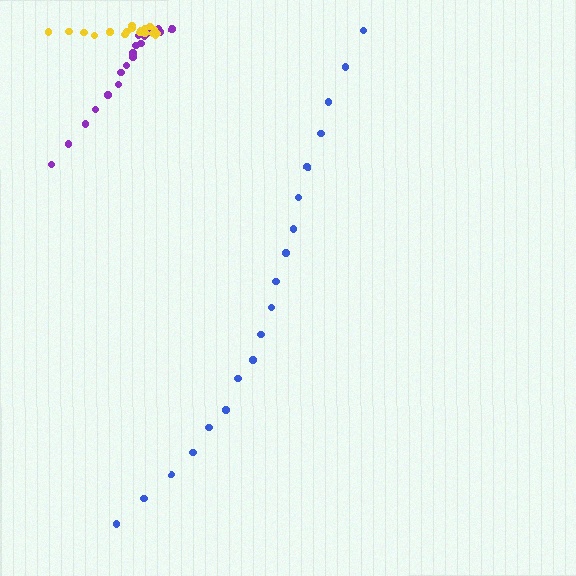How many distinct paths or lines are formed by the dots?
There are 3 distinct paths.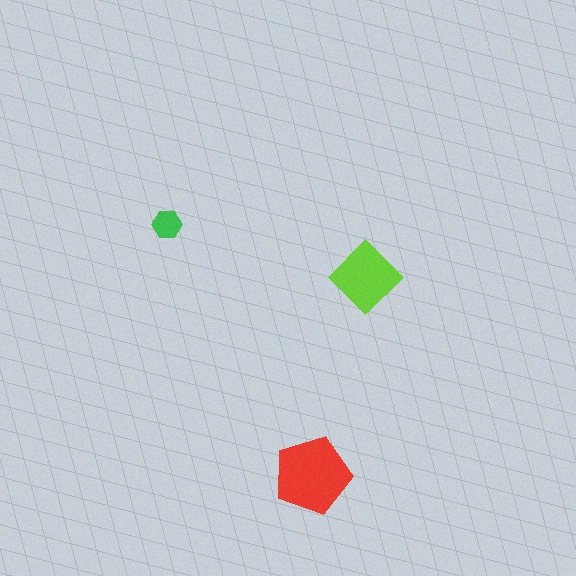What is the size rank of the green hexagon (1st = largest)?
3rd.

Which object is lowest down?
The red pentagon is bottommost.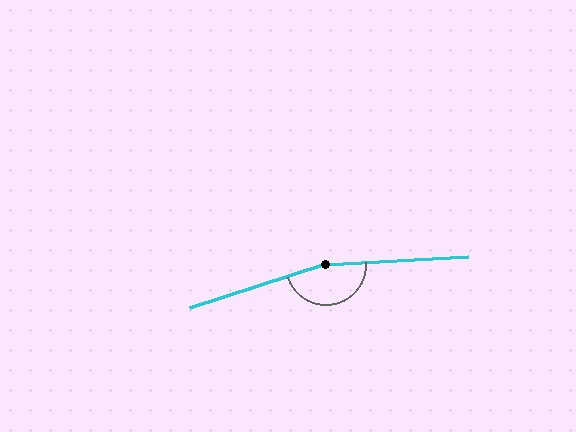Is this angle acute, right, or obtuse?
It is obtuse.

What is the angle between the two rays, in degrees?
Approximately 166 degrees.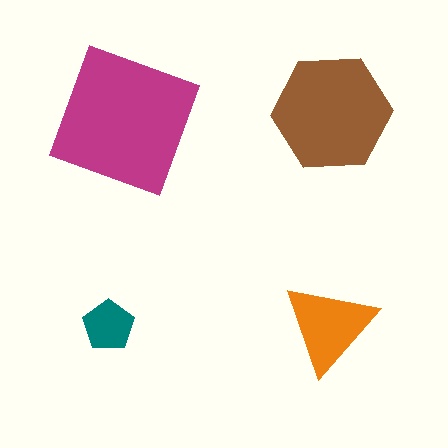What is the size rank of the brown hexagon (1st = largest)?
2nd.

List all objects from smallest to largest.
The teal pentagon, the orange triangle, the brown hexagon, the magenta square.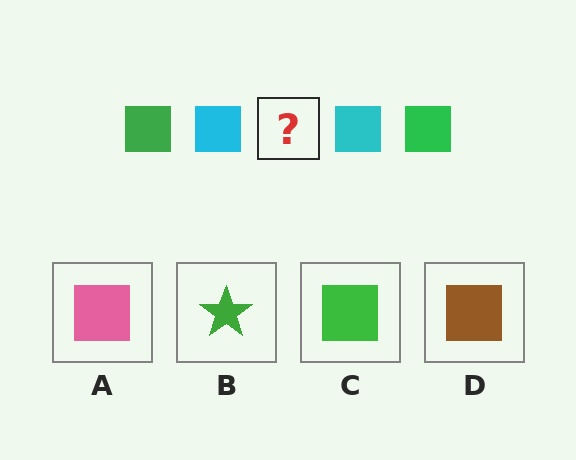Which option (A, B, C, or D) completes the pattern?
C.